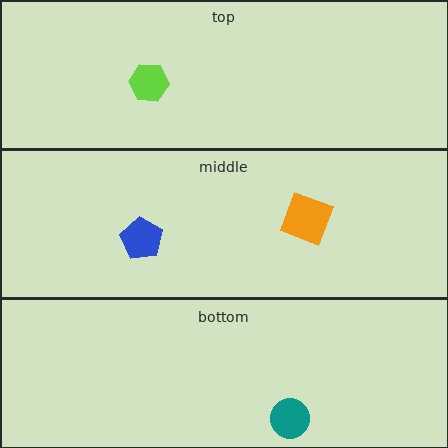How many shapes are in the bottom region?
1.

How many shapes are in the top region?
1.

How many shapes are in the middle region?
2.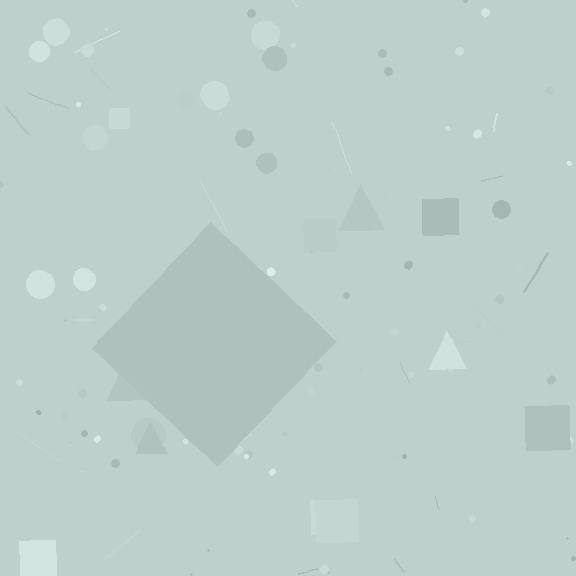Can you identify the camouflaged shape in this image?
The camouflaged shape is a diamond.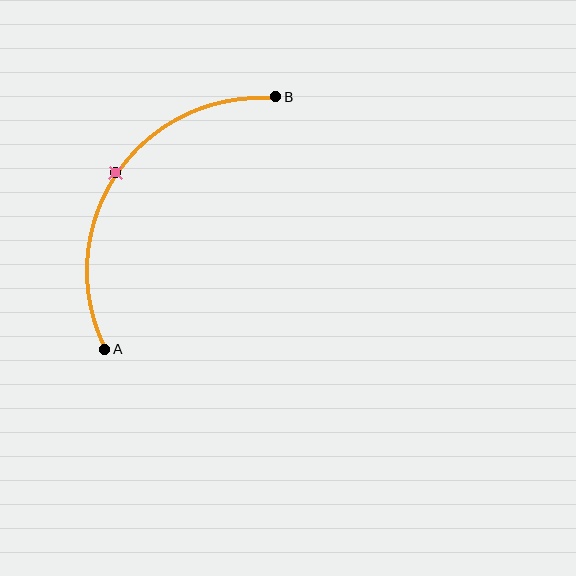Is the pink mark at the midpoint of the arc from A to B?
Yes. The pink mark lies on the arc at equal arc-length from both A and B — it is the arc midpoint.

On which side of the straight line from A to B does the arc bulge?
The arc bulges above and to the left of the straight line connecting A and B.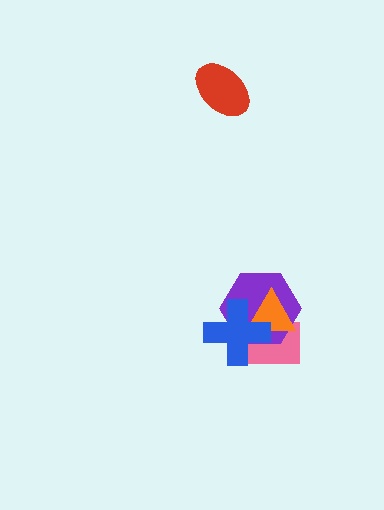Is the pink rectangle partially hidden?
Yes, it is partially covered by another shape.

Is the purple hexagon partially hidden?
Yes, it is partially covered by another shape.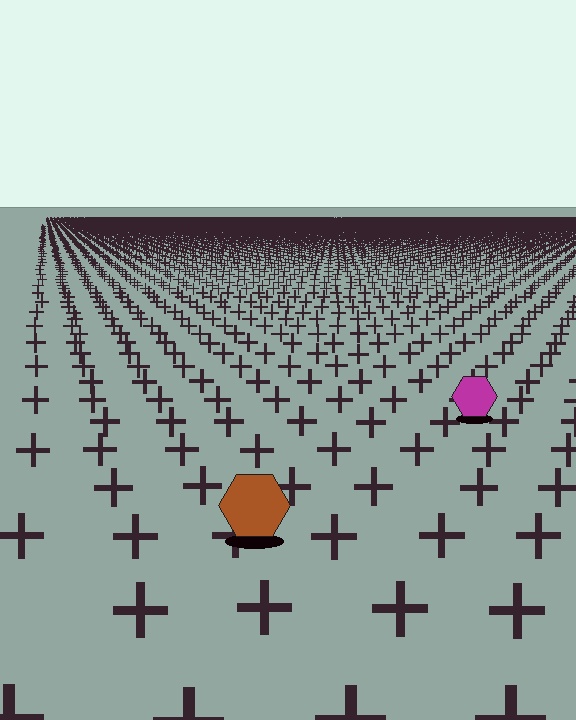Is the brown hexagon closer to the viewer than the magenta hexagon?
Yes. The brown hexagon is closer — you can tell from the texture gradient: the ground texture is coarser near it.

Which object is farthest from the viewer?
The magenta hexagon is farthest from the viewer. It appears smaller and the ground texture around it is denser.